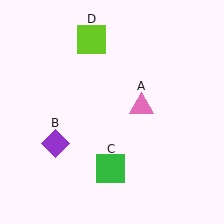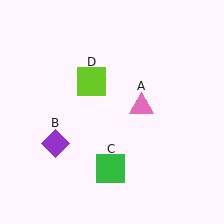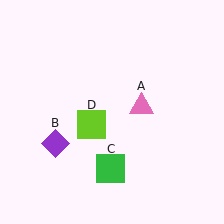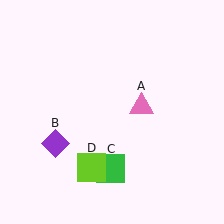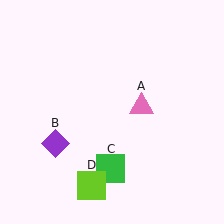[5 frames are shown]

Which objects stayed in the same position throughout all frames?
Pink triangle (object A) and purple diamond (object B) and green square (object C) remained stationary.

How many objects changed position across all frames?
1 object changed position: lime square (object D).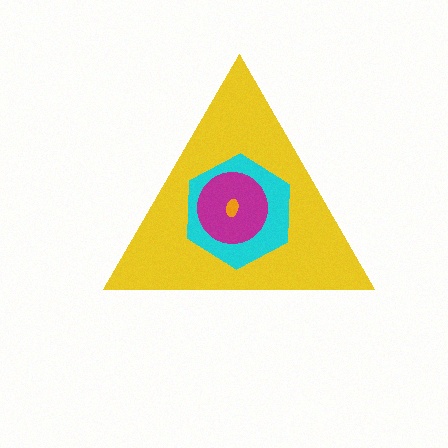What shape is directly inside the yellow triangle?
The cyan hexagon.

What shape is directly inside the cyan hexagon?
The magenta circle.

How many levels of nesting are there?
4.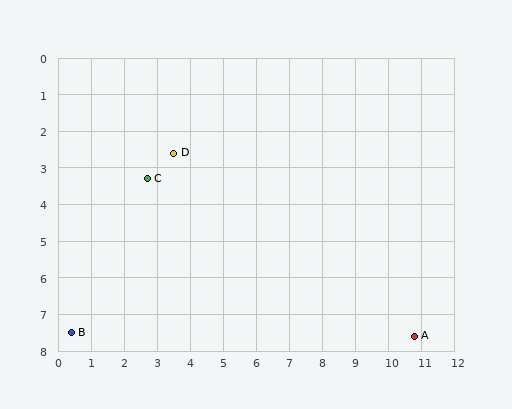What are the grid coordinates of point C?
Point C is at approximately (2.7, 3.3).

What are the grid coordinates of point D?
Point D is at approximately (3.5, 2.6).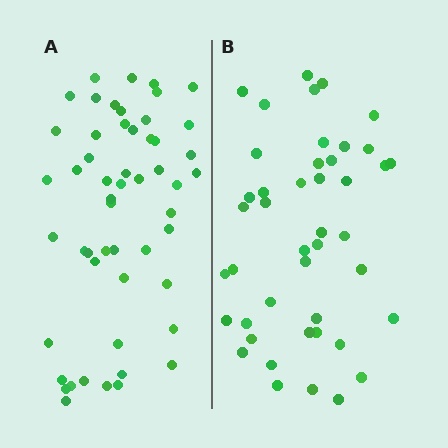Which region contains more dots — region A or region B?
Region A (the left region) has more dots.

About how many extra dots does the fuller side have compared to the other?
Region A has roughly 8 or so more dots than region B.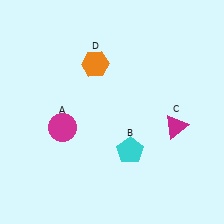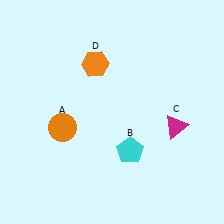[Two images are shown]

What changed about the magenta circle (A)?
In Image 1, A is magenta. In Image 2, it changed to orange.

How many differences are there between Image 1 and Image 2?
There is 1 difference between the two images.